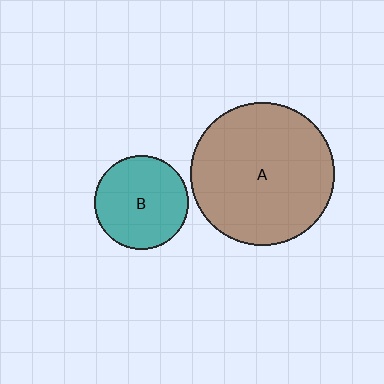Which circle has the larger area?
Circle A (brown).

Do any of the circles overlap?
No, none of the circles overlap.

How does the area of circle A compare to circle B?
Approximately 2.3 times.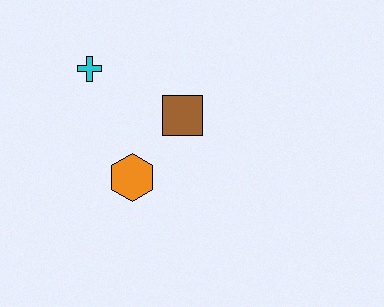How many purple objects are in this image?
There are no purple objects.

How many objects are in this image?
There are 3 objects.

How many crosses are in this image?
There is 1 cross.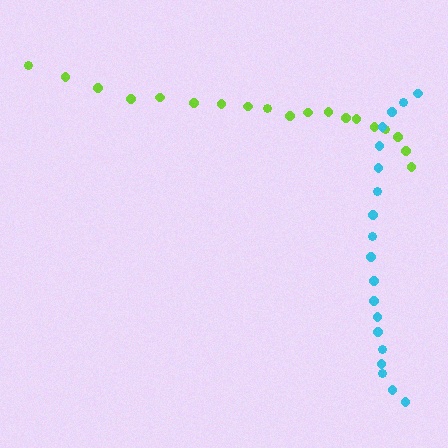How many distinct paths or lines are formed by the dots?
There are 2 distinct paths.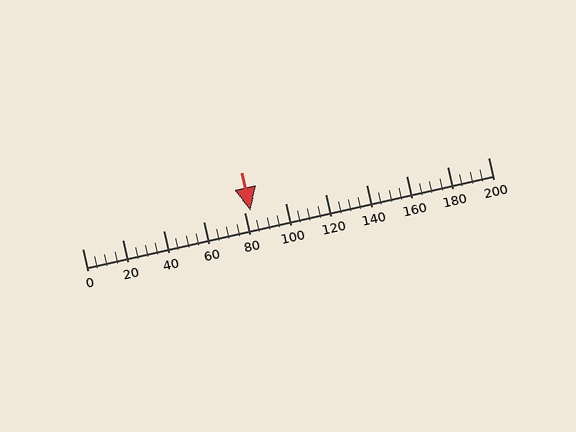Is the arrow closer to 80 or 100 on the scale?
The arrow is closer to 80.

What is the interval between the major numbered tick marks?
The major tick marks are spaced 20 units apart.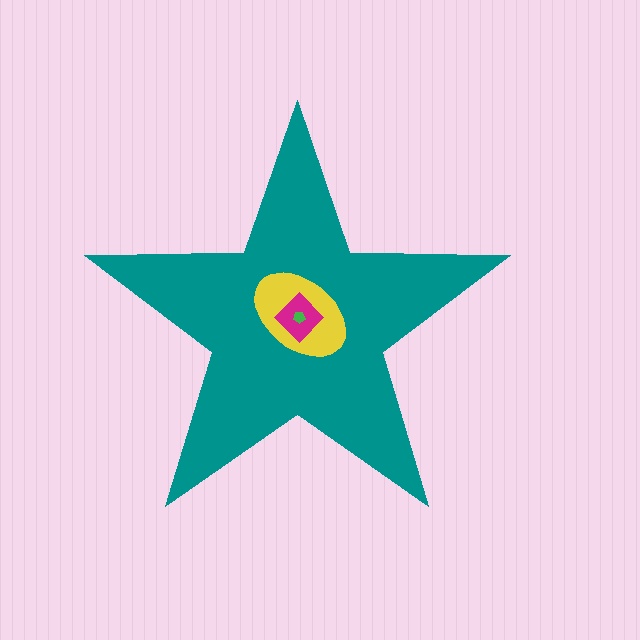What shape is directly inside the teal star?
The yellow ellipse.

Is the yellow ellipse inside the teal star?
Yes.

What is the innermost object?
The green pentagon.